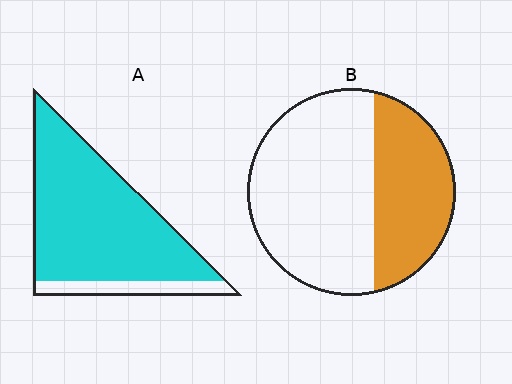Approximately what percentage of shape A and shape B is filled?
A is approximately 85% and B is approximately 35%.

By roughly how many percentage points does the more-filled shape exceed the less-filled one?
By roughly 50 percentage points (A over B).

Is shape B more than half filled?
No.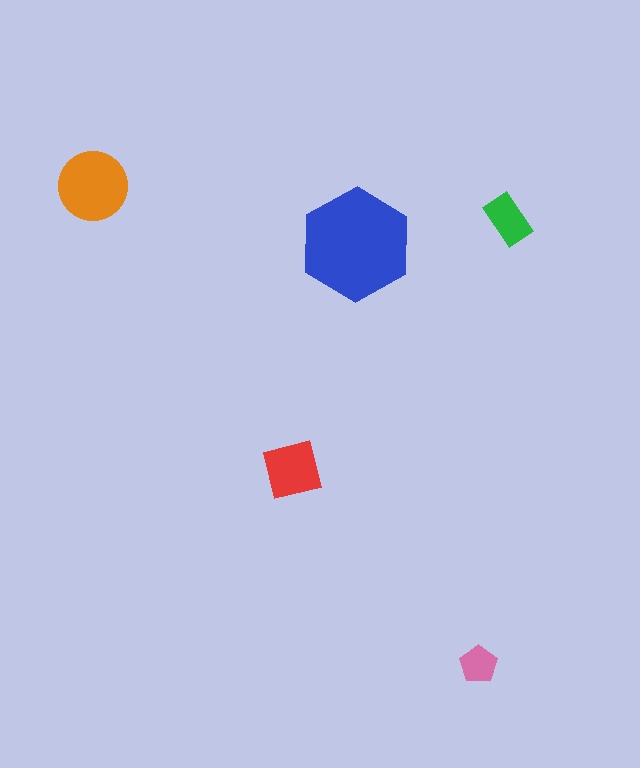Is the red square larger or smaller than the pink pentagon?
Larger.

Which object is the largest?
The blue hexagon.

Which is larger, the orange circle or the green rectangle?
The orange circle.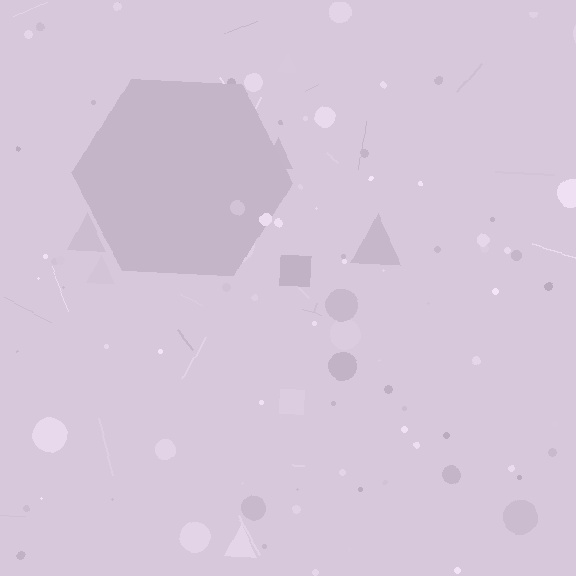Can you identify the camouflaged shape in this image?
The camouflaged shape is a hexagon.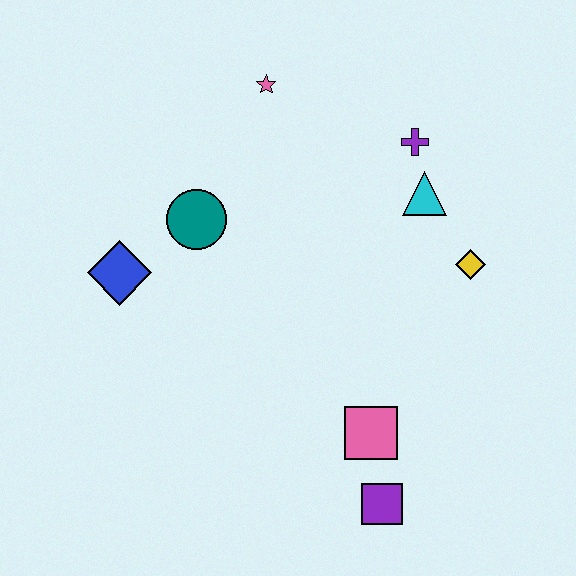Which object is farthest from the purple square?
The pink star is farthest from the purple square.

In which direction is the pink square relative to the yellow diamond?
The pink square is below the yellow diamond.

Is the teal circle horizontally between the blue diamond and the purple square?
Yes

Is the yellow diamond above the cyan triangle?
No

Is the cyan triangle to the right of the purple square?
Yes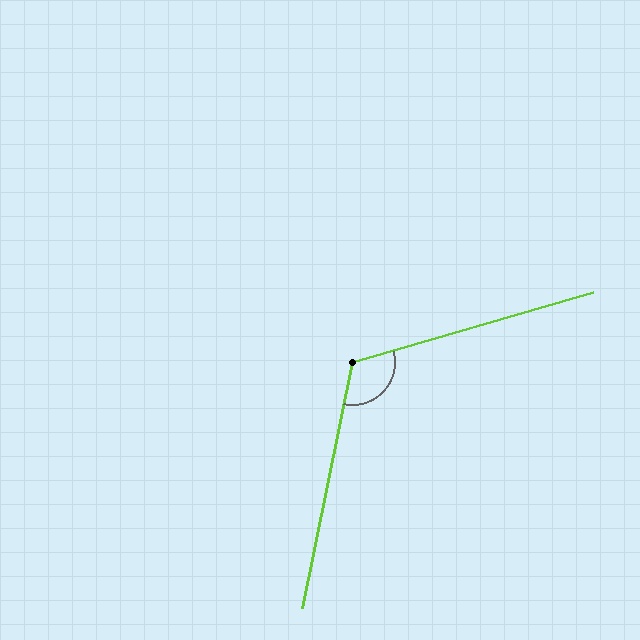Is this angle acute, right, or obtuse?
It is obtuse.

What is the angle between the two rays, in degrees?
Approximately 117 degrees.